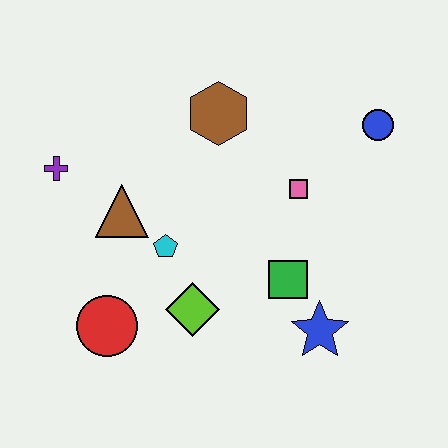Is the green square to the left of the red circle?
No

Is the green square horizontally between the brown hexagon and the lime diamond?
No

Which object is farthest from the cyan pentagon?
The blue circle is farthest from the cyan pentagon.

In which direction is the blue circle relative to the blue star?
The blue circle is above the blue star.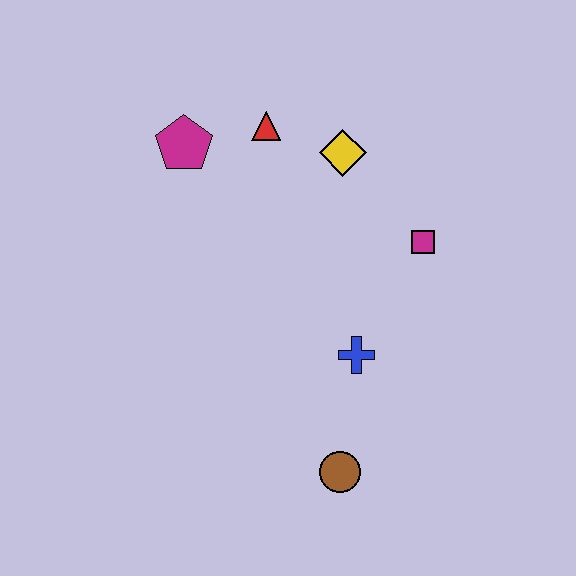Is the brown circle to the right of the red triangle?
Yes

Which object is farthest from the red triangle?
The brown circle is farthest from the red triangle.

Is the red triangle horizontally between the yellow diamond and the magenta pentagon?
Yes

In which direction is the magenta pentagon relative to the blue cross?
The magenta pentagon is above the blue cross.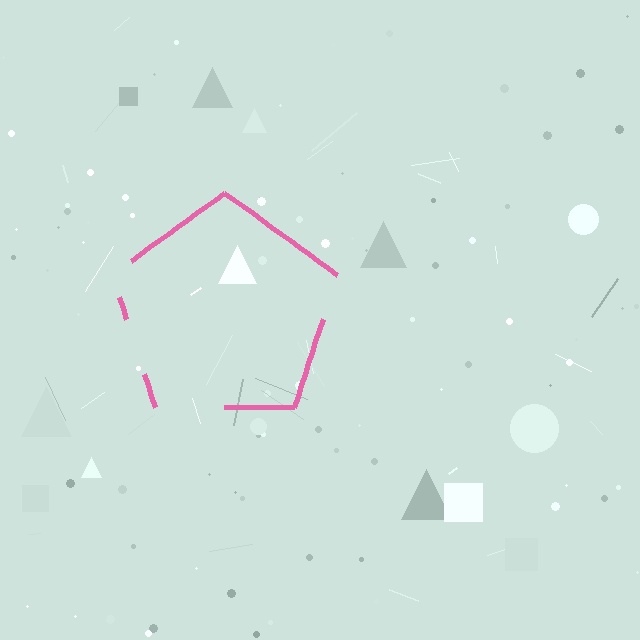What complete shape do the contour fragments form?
The contour fragments form a pentagon.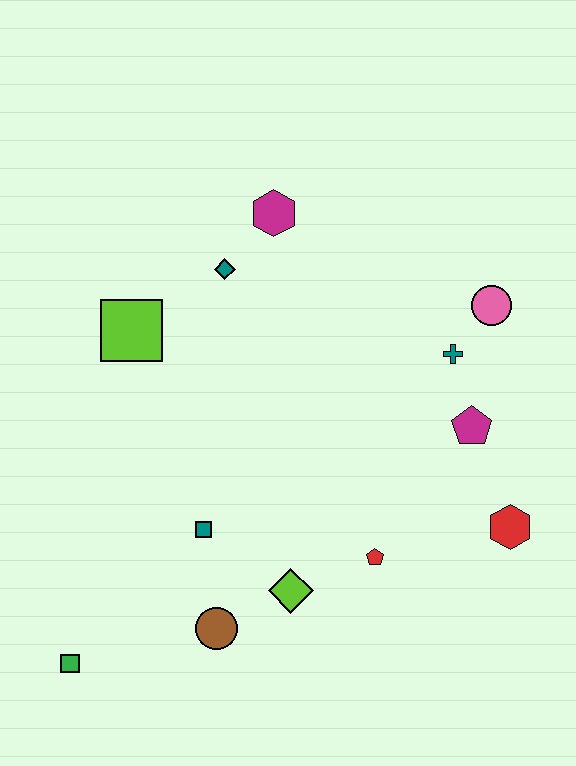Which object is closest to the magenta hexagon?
The teal diamond is closest to the magenta hexagon.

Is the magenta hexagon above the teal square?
Yes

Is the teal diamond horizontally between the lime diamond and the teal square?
Yes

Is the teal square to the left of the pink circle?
Yes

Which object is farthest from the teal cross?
The green square is farthest from the teal cross.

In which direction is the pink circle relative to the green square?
The pink circle is to the right of the green square.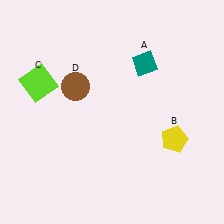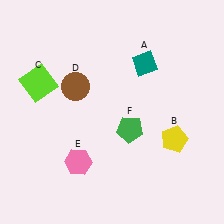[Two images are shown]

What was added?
A pink hexagon (E), a green pentagon (F) were added in Image 2.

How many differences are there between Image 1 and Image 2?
There are 2 differences between the two images.